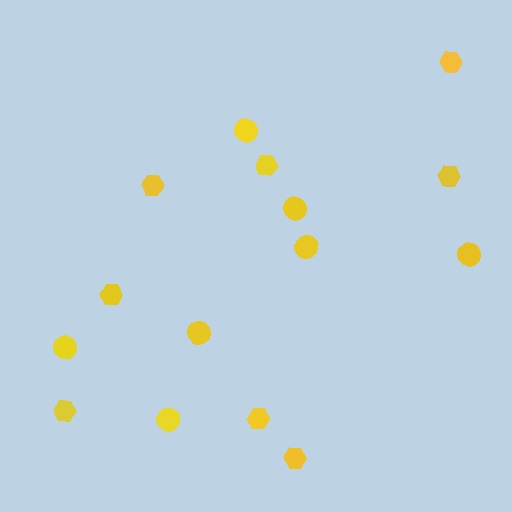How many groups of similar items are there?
There are 2 groups: one group of circles (7) and one group of hexagons (8).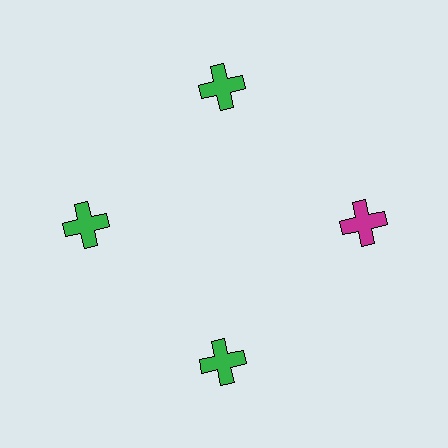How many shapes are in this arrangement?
There are 4 shapes arranged in a ring pattern.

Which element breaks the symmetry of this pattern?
The magenta cross at roughly the 3 o'clock position breaks the symmetry. All other shapes are green crosses.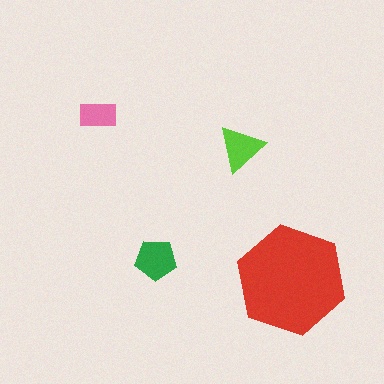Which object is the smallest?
The pink rectangle.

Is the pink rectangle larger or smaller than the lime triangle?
Smaller.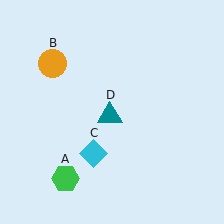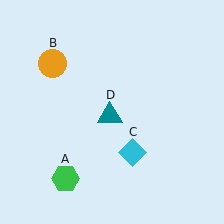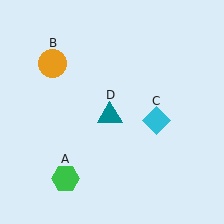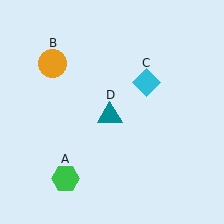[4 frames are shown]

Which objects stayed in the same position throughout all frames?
Green hexagon (object A) and orange circle (object B) and teal triangle (object D) remained stationary.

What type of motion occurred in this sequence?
The cyan diamond (object C) rotated counterclockwise around the center of the scene.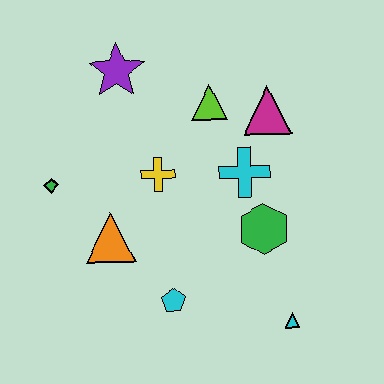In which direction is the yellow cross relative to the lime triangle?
The yellow cross is below the lime triangle.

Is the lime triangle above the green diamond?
Yes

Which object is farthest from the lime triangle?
The cyan triangle is farthest from the lime triangle.